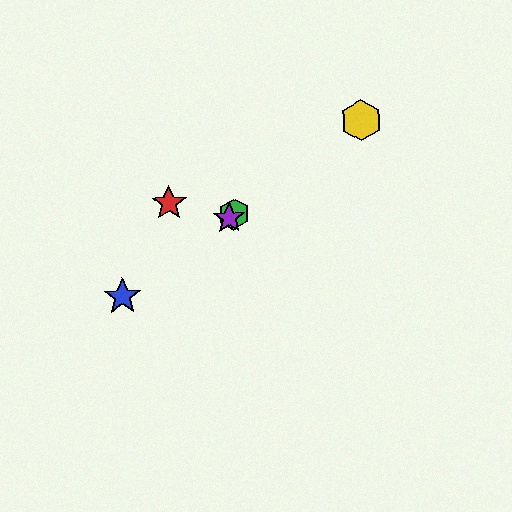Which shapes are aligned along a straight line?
The blue star, the green hexagon, the yellow hexagon, the purple star are aligned along a straight line.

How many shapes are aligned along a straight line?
4 shapes (the blue star, the green hexagon, the yellow hexagon, the purple star) are aligned along a straight line.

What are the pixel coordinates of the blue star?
The blue star is at (123, 297).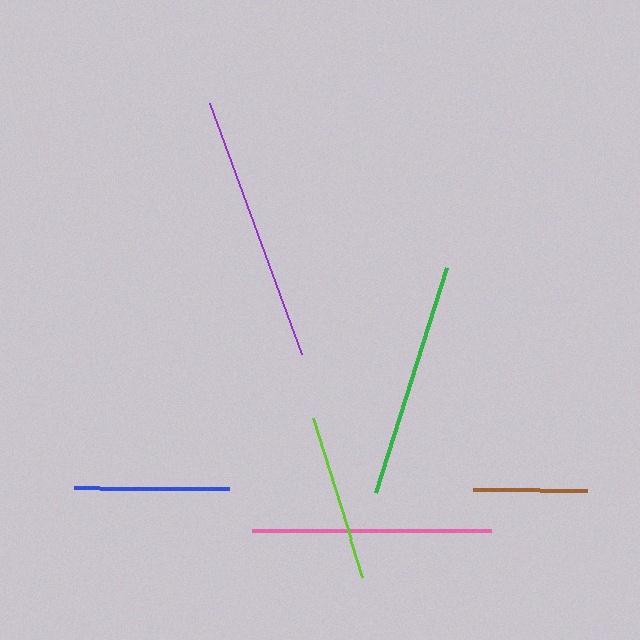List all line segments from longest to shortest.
From longest to shortest: purple, pink, green, lime, blue, brown.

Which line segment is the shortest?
The brown line is the shortest at approximately 114 pixels.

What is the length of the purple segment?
The purple segment is approximately 267 pixels long.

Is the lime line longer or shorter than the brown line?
The lime line is longer than the brown line.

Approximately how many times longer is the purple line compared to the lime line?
The purple line is approximately 1.6 times the length of the lime line.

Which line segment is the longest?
The purple line is the longest at approximately 267 pixels.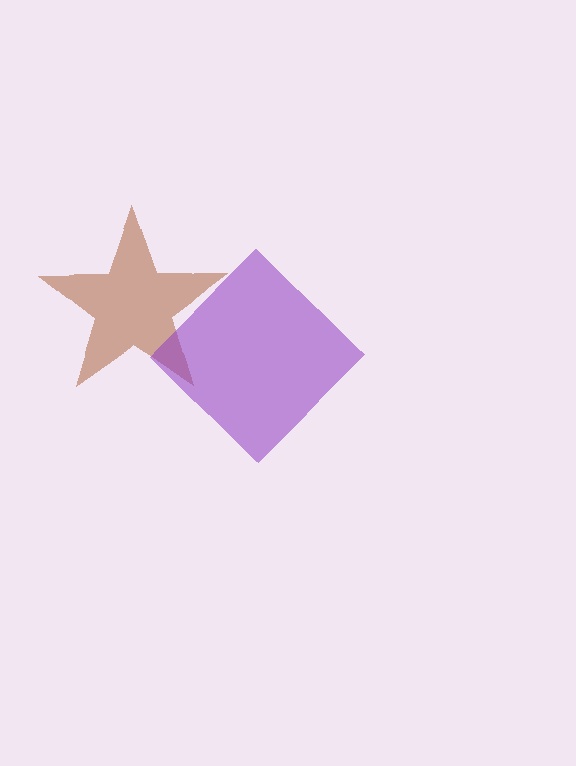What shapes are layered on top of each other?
The layered shapes are: a brown star, a purple diamond.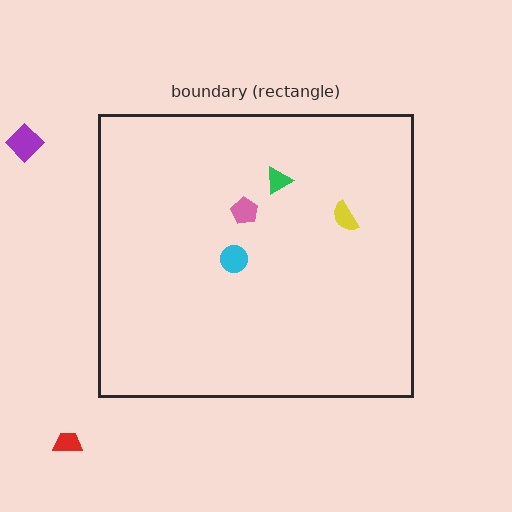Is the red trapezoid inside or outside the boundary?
Outside.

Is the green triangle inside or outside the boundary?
Inside.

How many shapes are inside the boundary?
4 inside, 2 outside.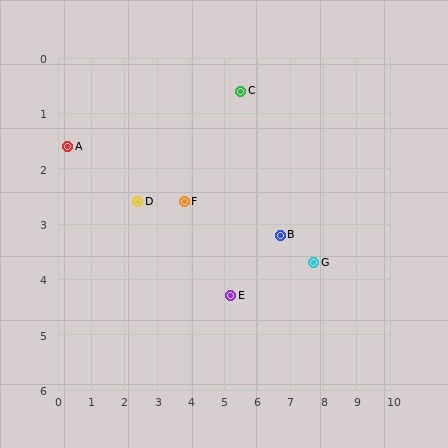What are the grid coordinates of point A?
Point A is at approximately (0.3, 1.6).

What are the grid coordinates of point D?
Point D is at approximately (2.4, 2.6).